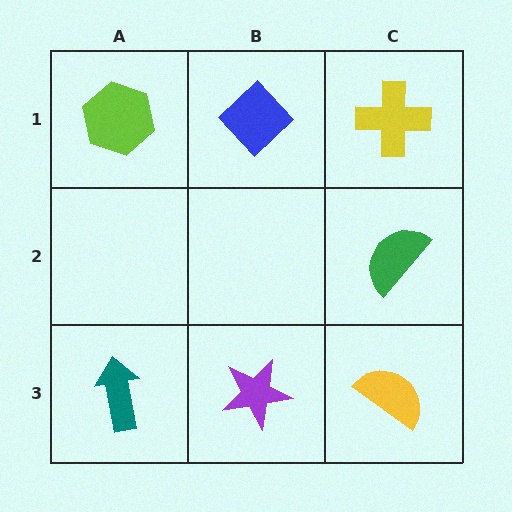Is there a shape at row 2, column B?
No, that cell is empty.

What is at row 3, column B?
A purple star.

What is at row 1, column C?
A yellow cross.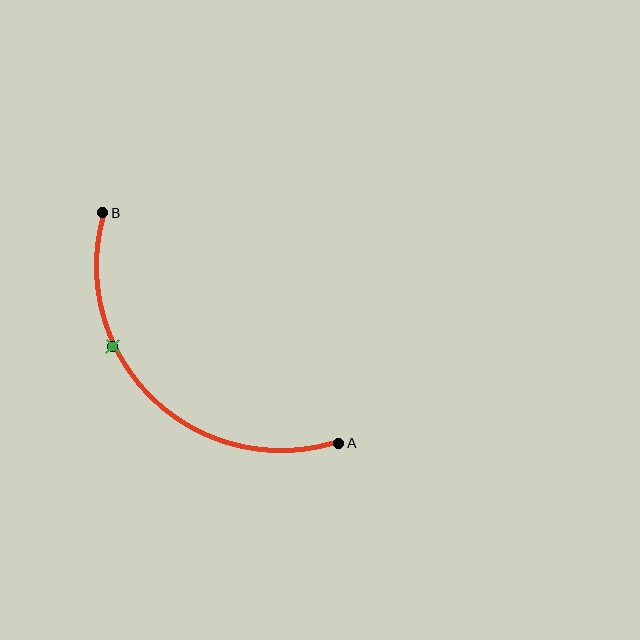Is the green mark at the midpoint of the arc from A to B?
No. The green mark lies on the arc but is closer to endpoint B. The arc midpoint would be at the point on the curve equidistant along the arc from both A and B.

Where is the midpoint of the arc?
The arc midpoint is the point on the curve farthest from the straight line joining A and B. It sits below and to the left of that line.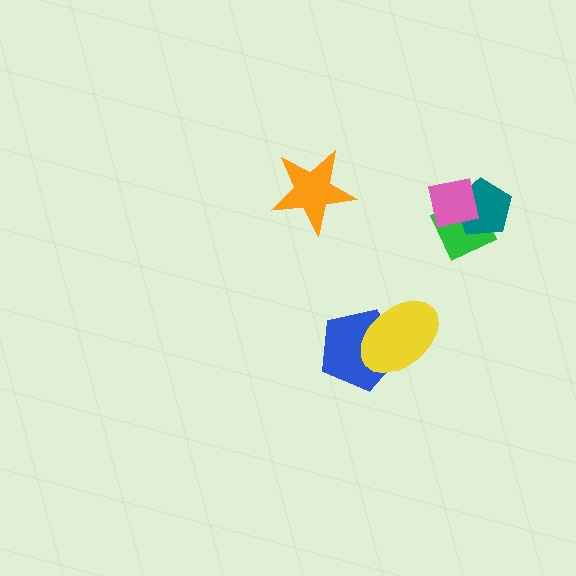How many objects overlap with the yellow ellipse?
1 object overlaps with the yellow ellipse.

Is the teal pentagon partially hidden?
Yes, it is partially covered by another shape.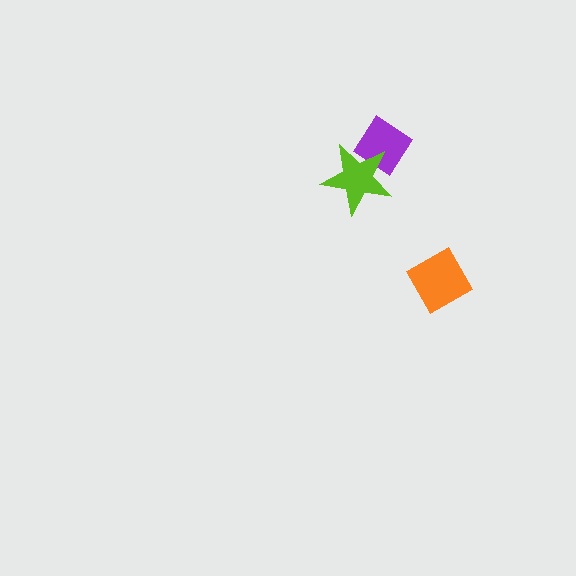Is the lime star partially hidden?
No, no other shape covers it.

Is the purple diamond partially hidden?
Yes, it is partially covered by another shape.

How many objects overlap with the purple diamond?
1 object overlaps with the purple diamond.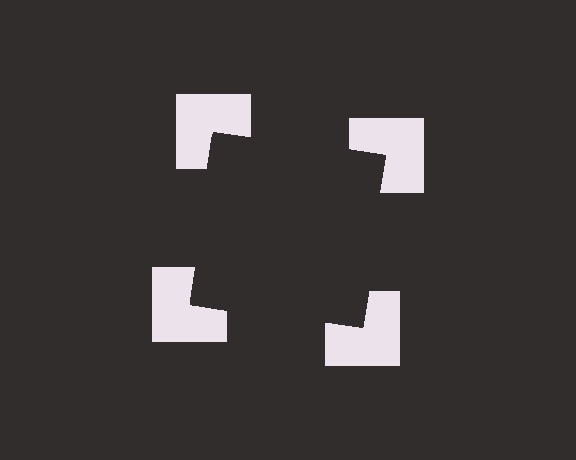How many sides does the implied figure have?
4 sides.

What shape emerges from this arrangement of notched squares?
An illusory square — its edges are inferred from the aligned wedge cuts in the notched squares, not physically drawn.